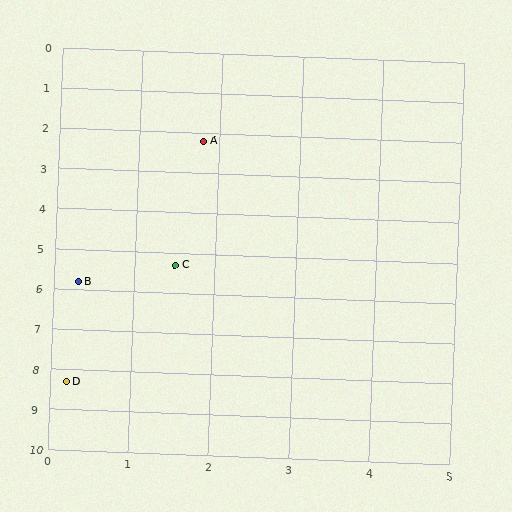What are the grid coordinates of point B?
Point B is at approximately (0.3, 5.8).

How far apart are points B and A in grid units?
Points B and A are about 3.9 grid units apart.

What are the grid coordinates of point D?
Point D is at approximately (0.2, 8.3).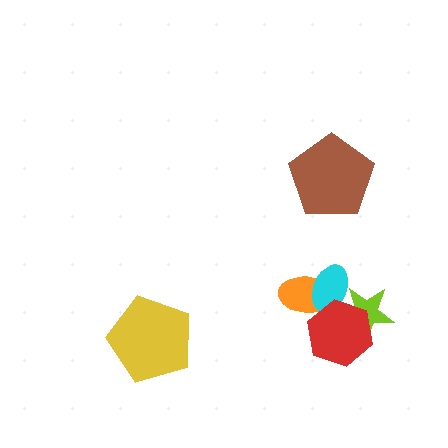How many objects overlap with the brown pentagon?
0 objects overlap with the brown pentagon.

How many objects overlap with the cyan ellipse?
3 objects overlap with the cyan ellipse.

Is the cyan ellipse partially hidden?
Yes, it is partially covered by another shape.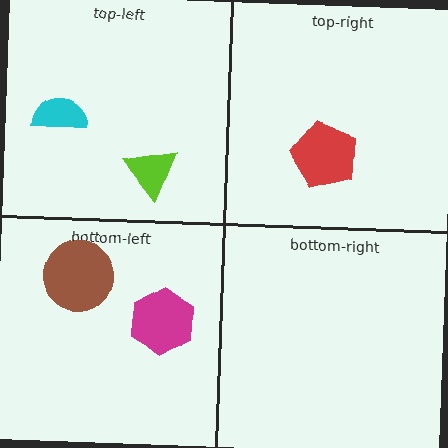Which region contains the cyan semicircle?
The top-left region.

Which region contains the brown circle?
The bottom-left region.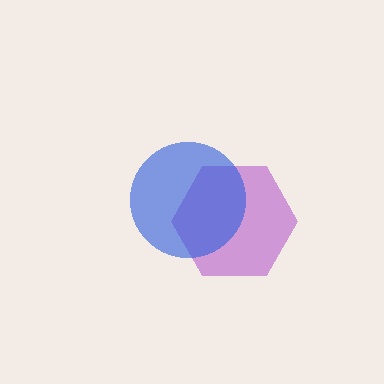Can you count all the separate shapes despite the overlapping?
Yes, there are 2 separate shapes.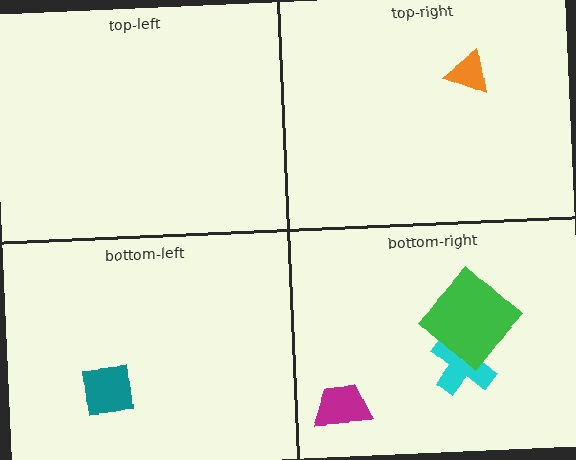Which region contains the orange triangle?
The top-right region.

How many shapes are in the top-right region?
1.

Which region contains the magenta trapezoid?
The bottom-right region.